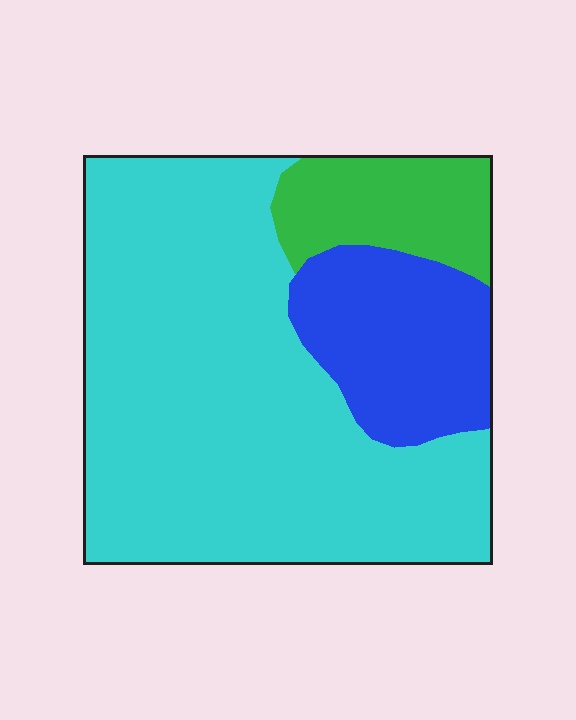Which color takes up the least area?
Green, at roughly 15%.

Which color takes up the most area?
Cyan, at roughly 70%.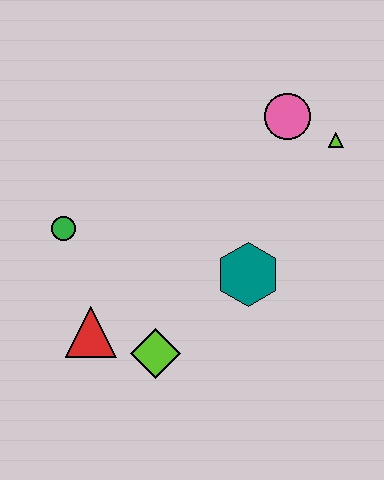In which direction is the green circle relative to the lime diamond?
The green circle is above the lime diamond.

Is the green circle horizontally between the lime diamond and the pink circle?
No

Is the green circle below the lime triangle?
Yes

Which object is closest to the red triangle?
The lime diamond is closest to the red triangle.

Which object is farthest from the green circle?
The lime triangle is farthest from the green circle.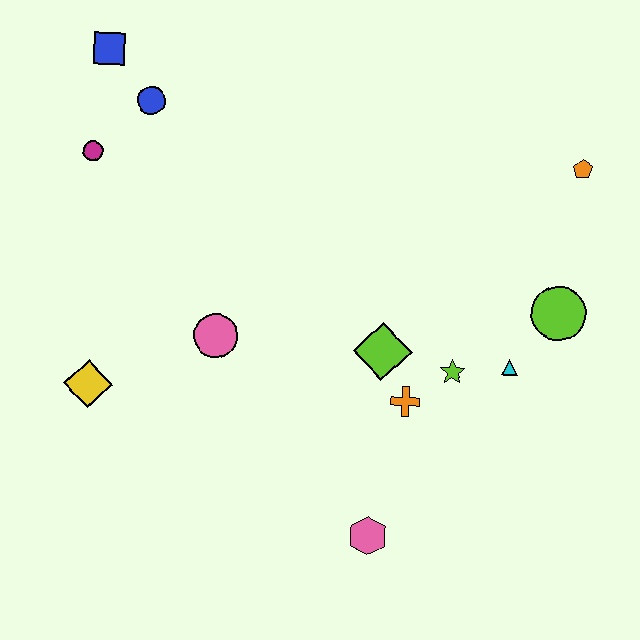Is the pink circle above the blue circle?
No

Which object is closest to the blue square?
The blue circle is closest to the blue square.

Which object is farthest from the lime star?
The blue square is farthest from the lime star.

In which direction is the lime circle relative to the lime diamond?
The lime circle is to the right of the lime diamond.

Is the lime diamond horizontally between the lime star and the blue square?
Yes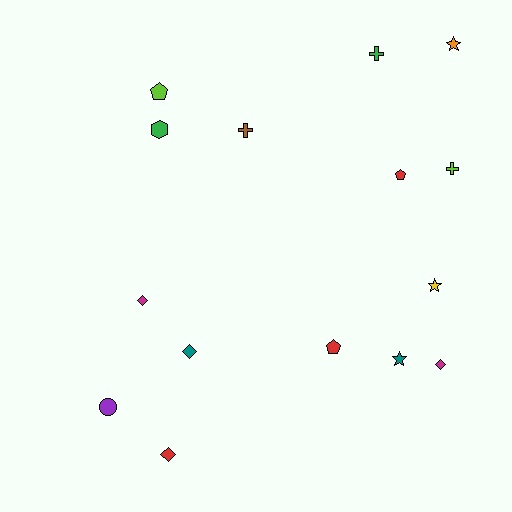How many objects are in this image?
There are 15 objects.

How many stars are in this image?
There are 3 stars.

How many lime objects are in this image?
There are 2 lime objects.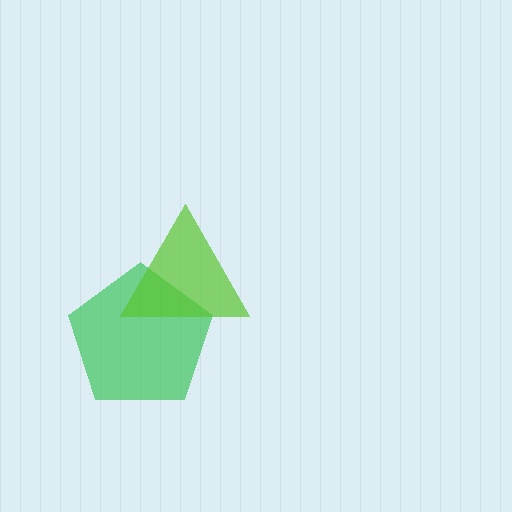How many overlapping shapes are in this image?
There are 2 overlapping shapes in the image.